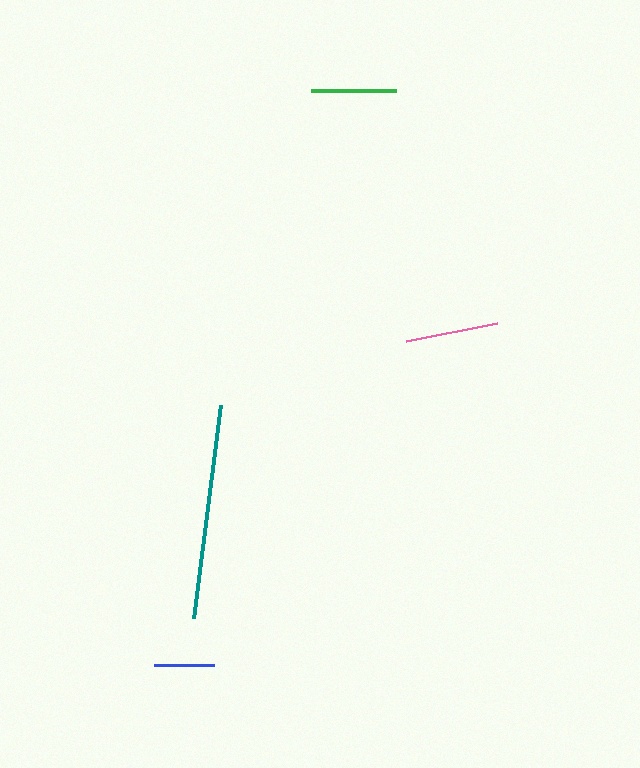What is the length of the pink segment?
The pink segment is approximately 93 pixels long.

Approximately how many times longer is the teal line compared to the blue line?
The teal line is approximately 3.6 times the length of the blue line.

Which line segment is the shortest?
The blue line is the shortest at approximately 60 pixels.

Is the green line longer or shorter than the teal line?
The teal line is longer than the green line.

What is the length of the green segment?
The green segment is approximately 85 pixels long.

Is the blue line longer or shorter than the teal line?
The teal line is longer than the blue line.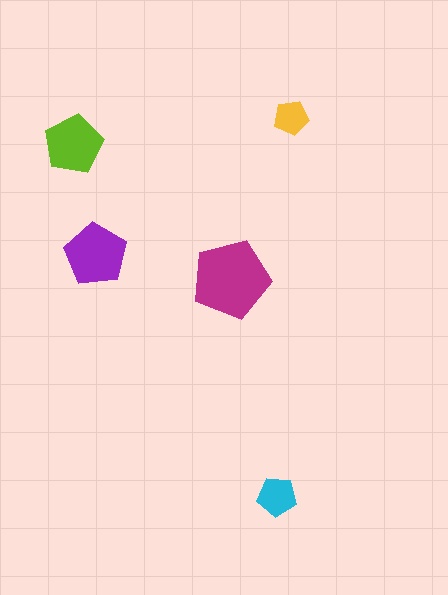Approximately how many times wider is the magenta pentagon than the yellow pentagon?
About 2.5 times wider.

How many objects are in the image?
There are 5 objects in the image.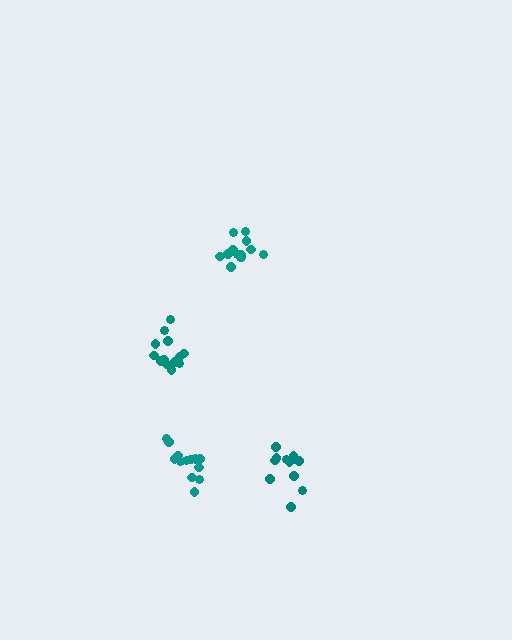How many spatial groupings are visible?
There are 4 spatial groupings.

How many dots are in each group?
Group 1: 14 dots, Group 2: 12 dots, Group 3: 13 dots, Group 4: 13 dots (52 total).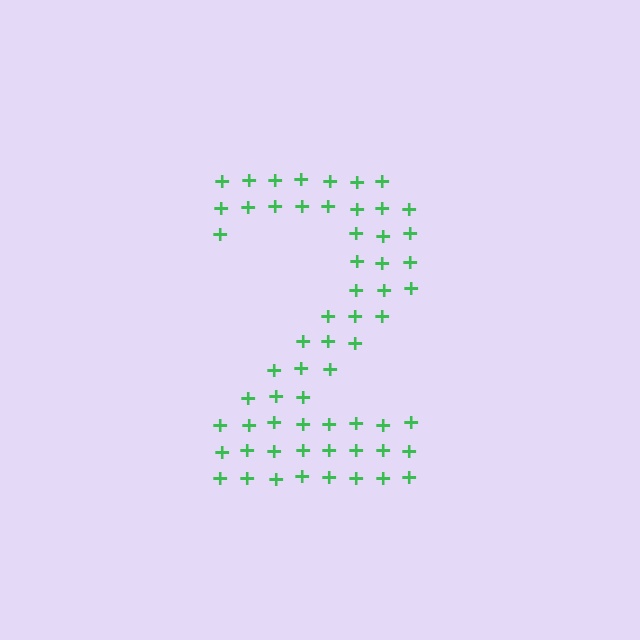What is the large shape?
The large shape is the digit 2.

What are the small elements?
The small elements are plus signs.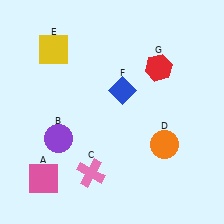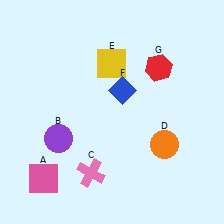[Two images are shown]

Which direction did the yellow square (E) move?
The yellow square (E) moved right.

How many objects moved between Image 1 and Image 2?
1 object moved between the two images.